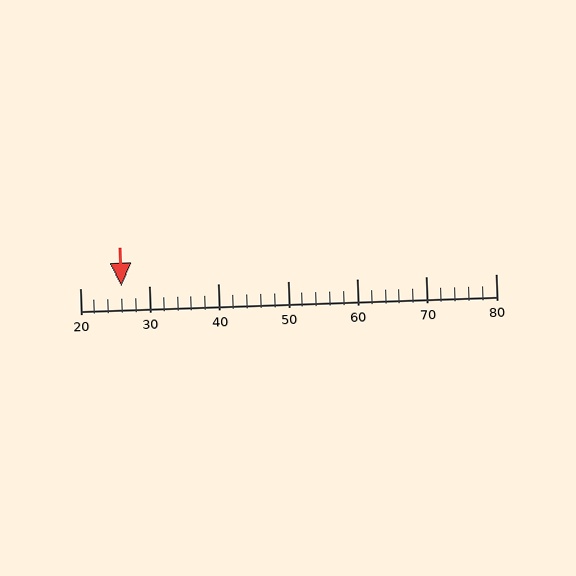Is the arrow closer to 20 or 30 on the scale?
The arrow is closer to 30.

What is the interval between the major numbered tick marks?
The major tick marks are spaced 10 units apart.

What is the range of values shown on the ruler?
The ruler shows values from 20 to 80.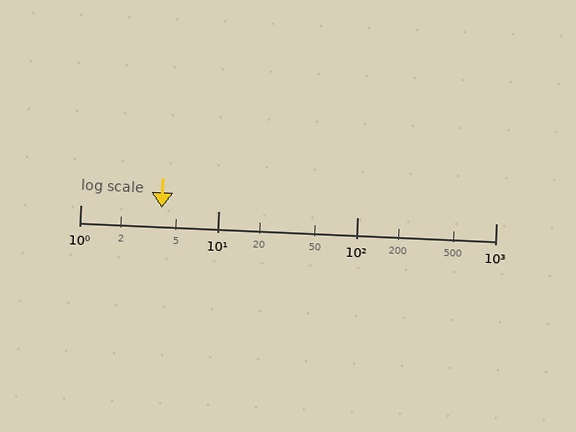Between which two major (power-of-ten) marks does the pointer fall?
The pointer is between 1 and 10.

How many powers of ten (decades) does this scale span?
The scale spans 3 decades, from 1 to 1000.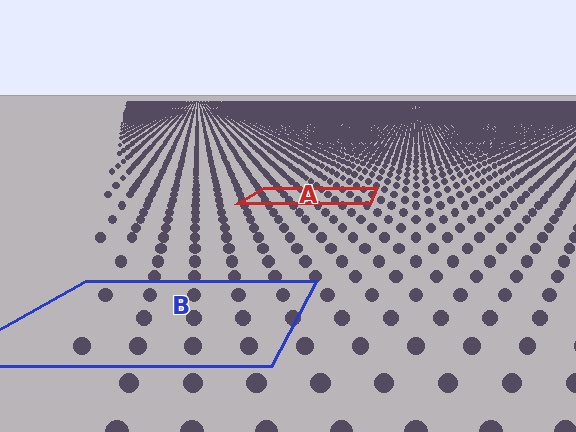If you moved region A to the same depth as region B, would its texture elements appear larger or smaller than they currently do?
They would appear larger. At a closer depth, the same texture elements are projected at a bigger on-screen size.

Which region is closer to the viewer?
Region B is closer. The texture elements there are larger and more spread out.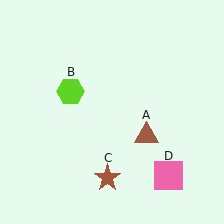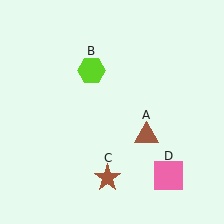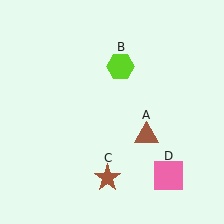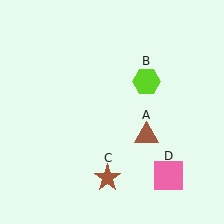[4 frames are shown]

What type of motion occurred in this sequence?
The lime hexagon (object B) rotated clockwise around the center of the scene.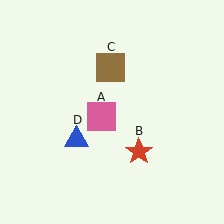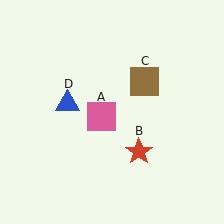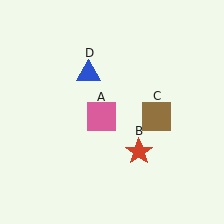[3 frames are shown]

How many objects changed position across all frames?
2 objects changed position: brown square (object C), blue triangle (object D).